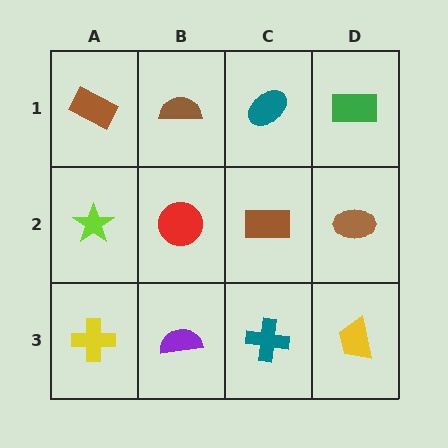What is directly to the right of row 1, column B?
A teal ellipse.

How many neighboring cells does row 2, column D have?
3.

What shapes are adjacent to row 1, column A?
A lime star (row 2, column A), a brown semicircle (row 1, column B).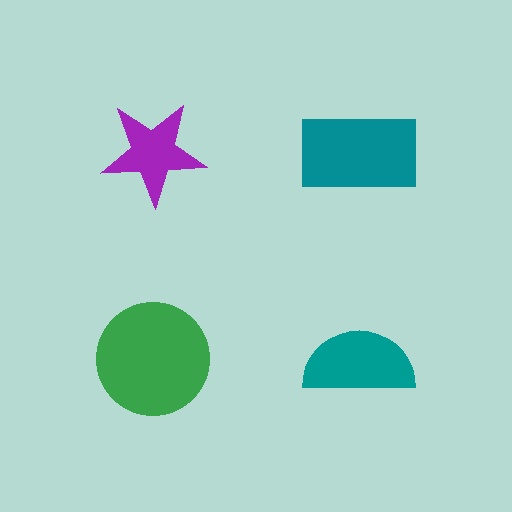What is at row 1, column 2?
A teal rectangle.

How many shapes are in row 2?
2 shapes.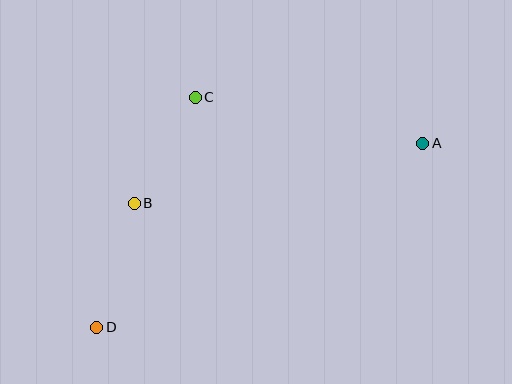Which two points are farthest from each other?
Points A and D are farthest from each other.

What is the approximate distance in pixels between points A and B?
The distance between A and B is approximately 294 pixels.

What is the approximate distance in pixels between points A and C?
The distance between A and C is approximately 232 pixels.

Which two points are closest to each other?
Points B and C are closest to each other.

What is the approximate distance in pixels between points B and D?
The distance between B and D is approximately 130 pixels.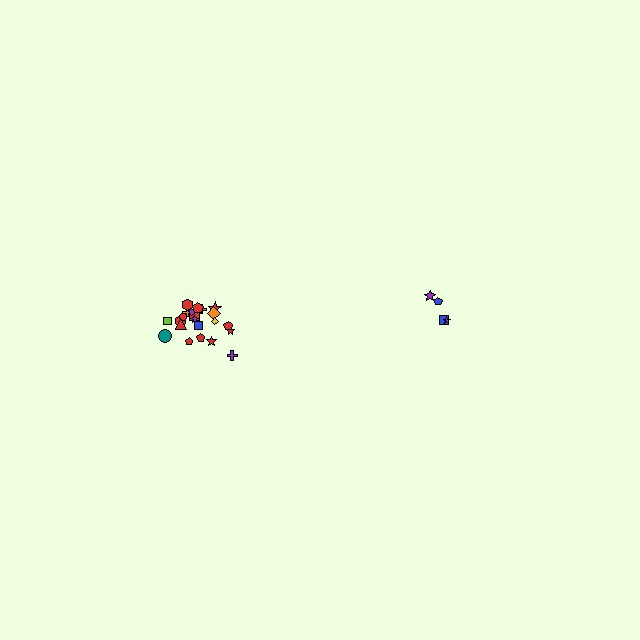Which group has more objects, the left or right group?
The left group.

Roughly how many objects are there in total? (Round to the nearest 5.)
Roughly 25 objects in total.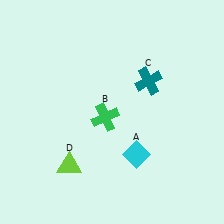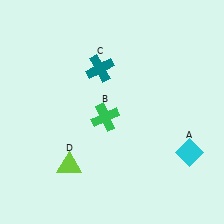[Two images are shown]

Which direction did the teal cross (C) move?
The teal cross (C) moved left.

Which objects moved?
The objects that moved are: the cyan diamond (A), the teal cross (C).